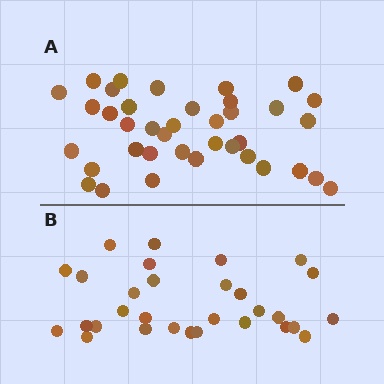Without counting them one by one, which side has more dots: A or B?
Region A (the top region) has more dots.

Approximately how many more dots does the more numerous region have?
Region A has roughly 8 or so more dots than region B.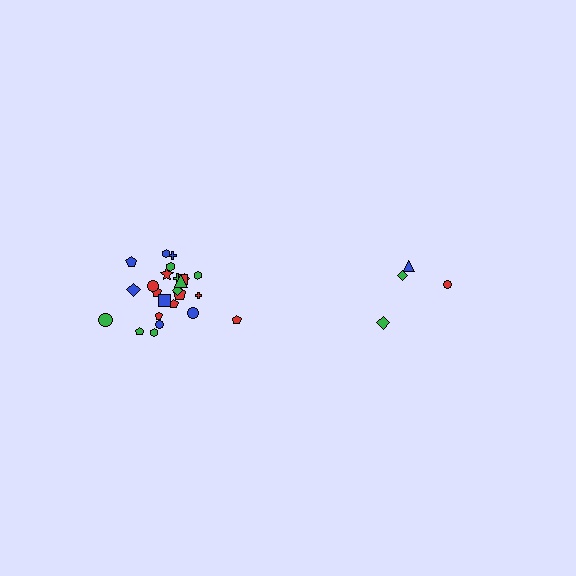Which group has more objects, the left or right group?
The left group.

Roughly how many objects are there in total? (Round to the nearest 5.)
Roughly 30 objects in total.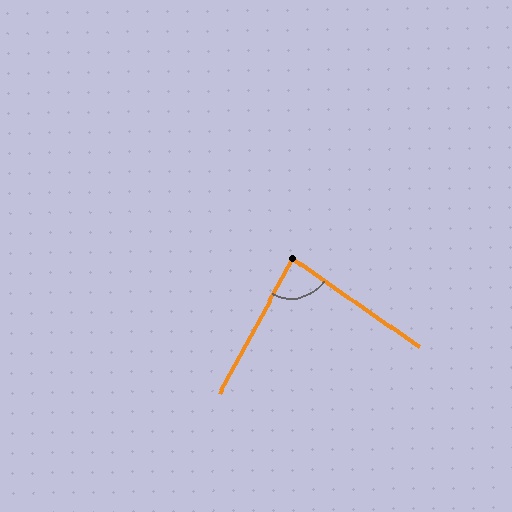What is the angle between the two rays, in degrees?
Approximately 83 degrees.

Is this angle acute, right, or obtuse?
It is acute.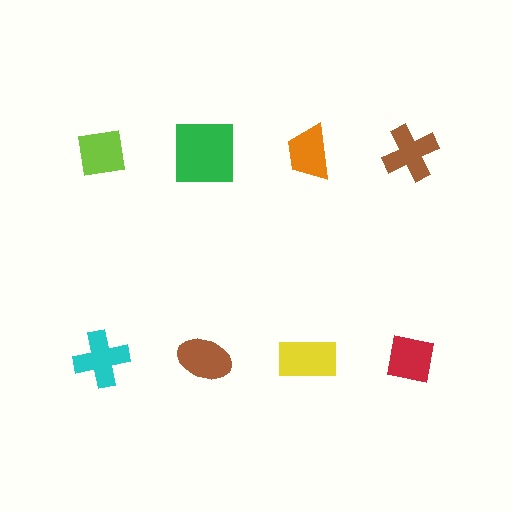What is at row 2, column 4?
A red square.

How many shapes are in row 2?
4 shapes.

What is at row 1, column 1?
A lime square.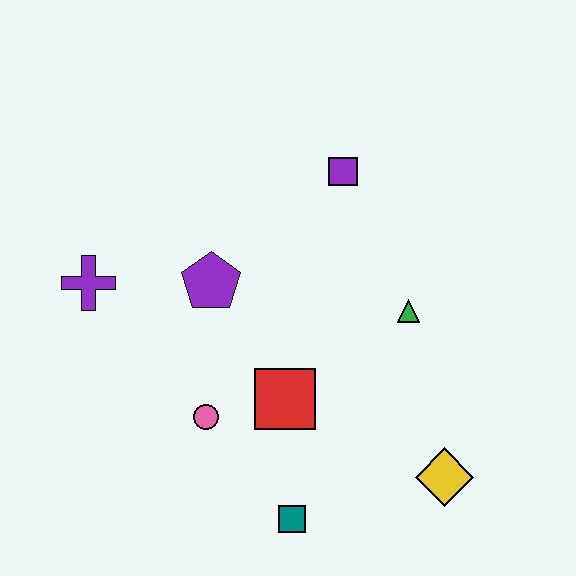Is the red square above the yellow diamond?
Yes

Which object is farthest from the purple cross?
The yellow diamond is farthest from the purple cross.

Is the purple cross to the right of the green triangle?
No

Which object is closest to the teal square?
The red square is closest to the teal square.